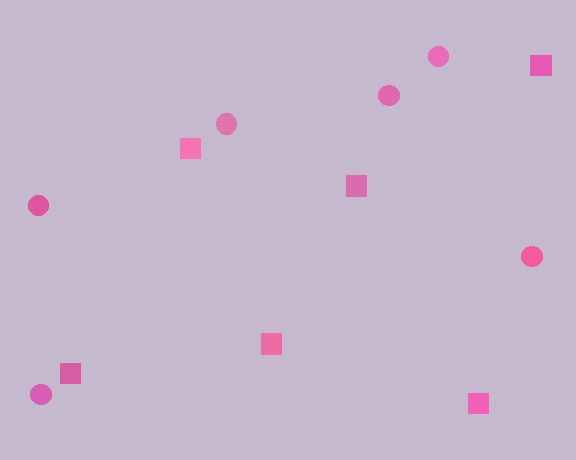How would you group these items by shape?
There are 2 groups: one group of circles (6) and one group of squares (6).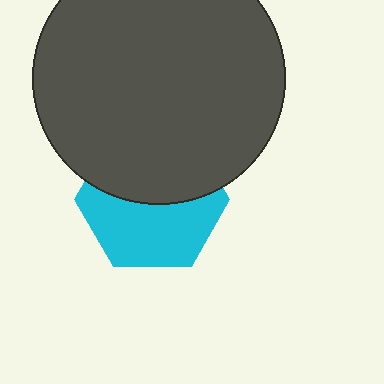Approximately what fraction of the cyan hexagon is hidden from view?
Roughly 48% of the cyan hexagon is hidden behind the dark gray circle.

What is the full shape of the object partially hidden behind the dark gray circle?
The partially hidden object is a cyan hexagon.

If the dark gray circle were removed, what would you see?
You would see the complete cyan hexagon.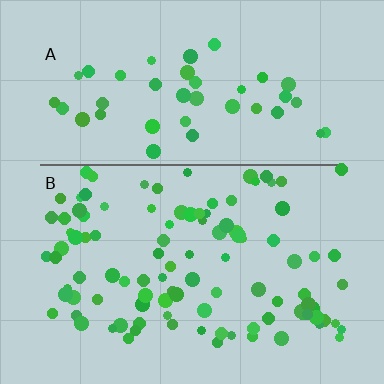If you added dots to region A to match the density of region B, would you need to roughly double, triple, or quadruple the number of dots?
Approximately double.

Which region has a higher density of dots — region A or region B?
B (the bottom).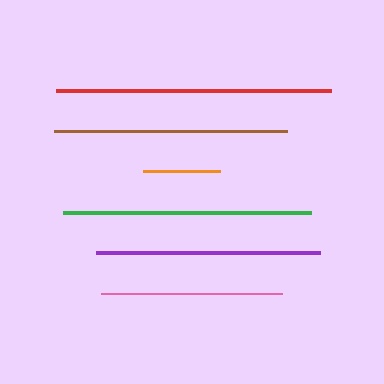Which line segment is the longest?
The red line is the longest at approximately 274 pixels.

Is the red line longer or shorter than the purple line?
The red line is longer than the purple line.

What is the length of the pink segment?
The pink segment is approximately 181 pixels long.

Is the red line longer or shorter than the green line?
The red line is longer than the green line.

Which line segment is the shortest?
The orange line is the shortest at approximately 77 pixels.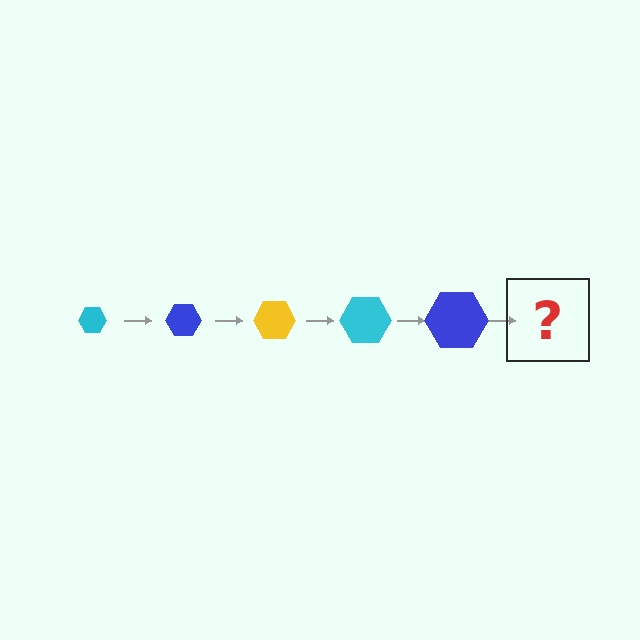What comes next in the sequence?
The next element should be a yellow hexagon, larger than the previous one.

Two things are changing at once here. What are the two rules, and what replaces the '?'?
The two rules are that the hexagon grows larger each step and the color cycles through cyan, blue, and yellow. The '?' should be a yellow hexagon, larger than the previous one.